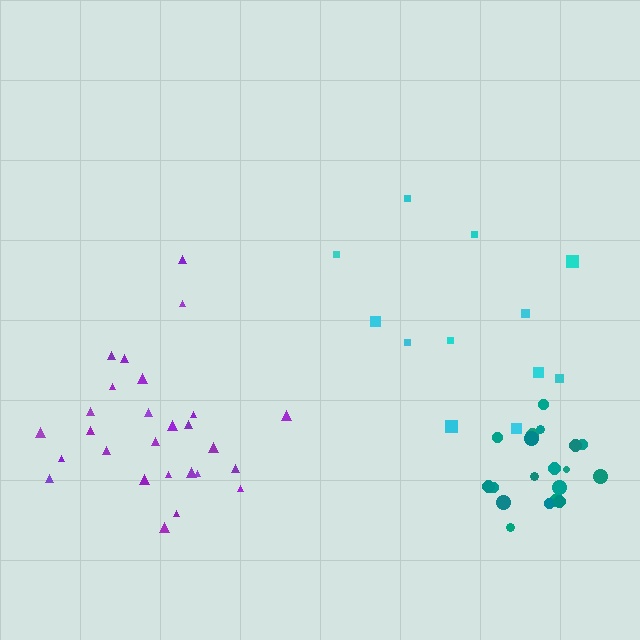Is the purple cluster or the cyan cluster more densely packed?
Purple.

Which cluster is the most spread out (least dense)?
Cyan.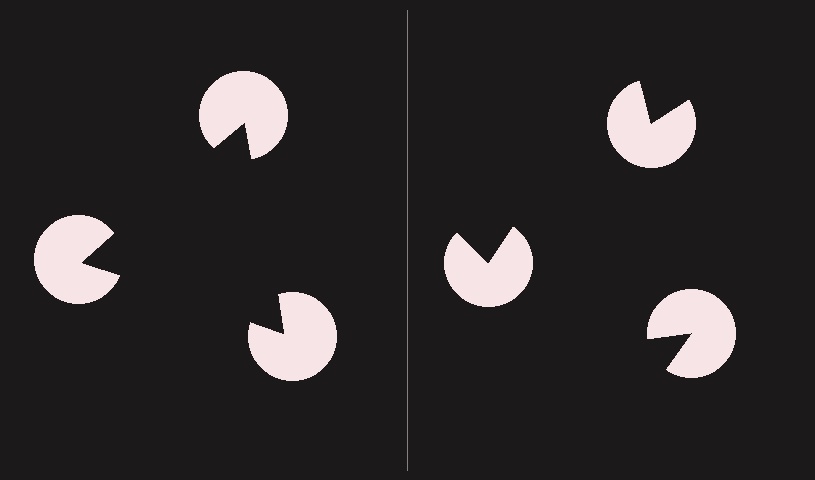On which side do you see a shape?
An illusory triangle appears on the left side. On the right side the wedge cuts are rotated, so no coherent shape forms.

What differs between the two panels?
The pac-man discs are positioned identically on both sides; only the wedge orientations differ. On the left they align to a triangle; on the right they are misaligned.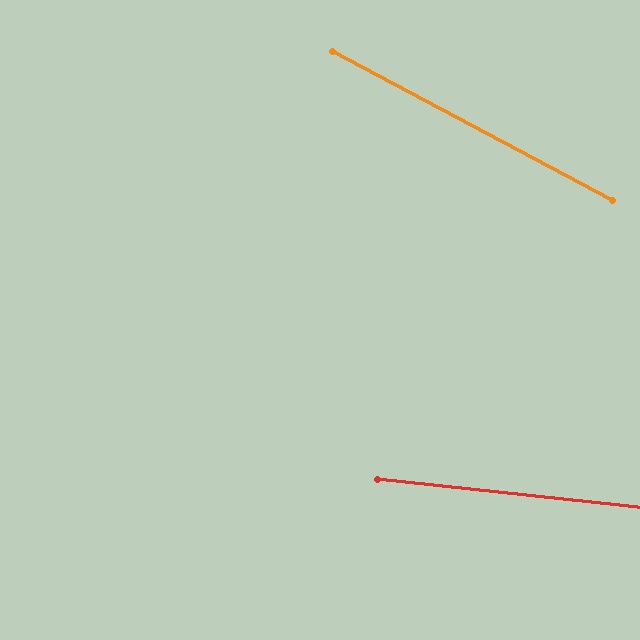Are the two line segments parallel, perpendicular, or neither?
Neither parallel nor perpendicular — they differ by about 22°.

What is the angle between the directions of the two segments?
Approximately 22 degrees.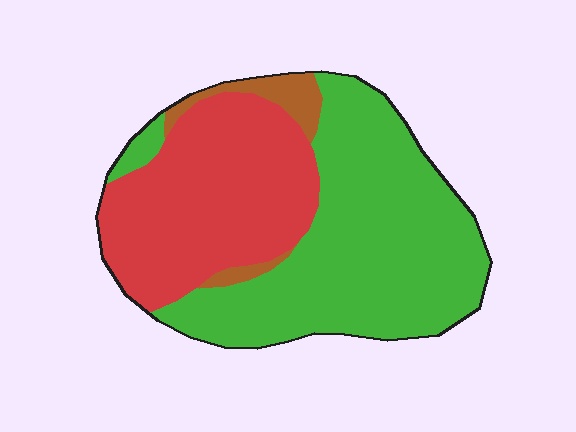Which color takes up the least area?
Brown, at roughly 5%.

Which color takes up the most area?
Green, at roughly 55%.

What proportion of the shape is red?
Red takes up about two fifths (2/5) of the shape.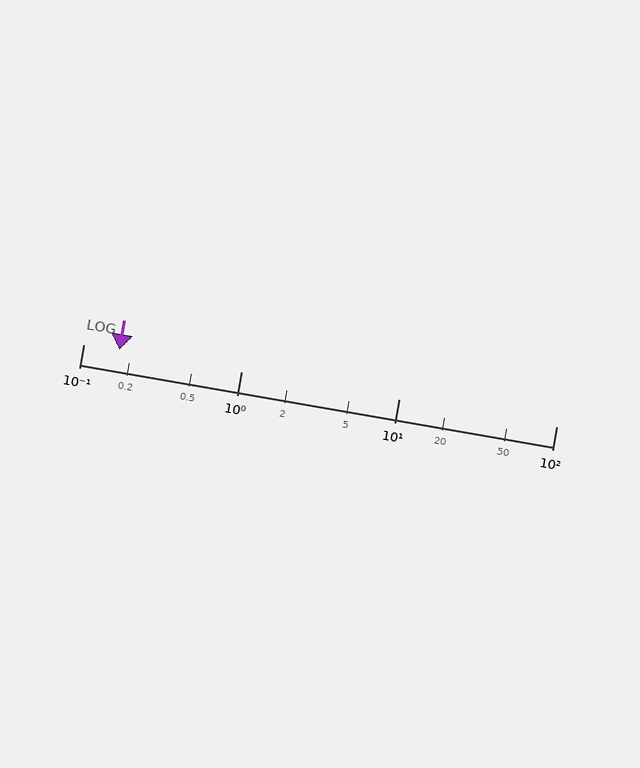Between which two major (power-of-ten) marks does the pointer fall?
The pointer is between 0.1 and 1.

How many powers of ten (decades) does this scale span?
The scale spans 3 decades, from 0.1 to 100.